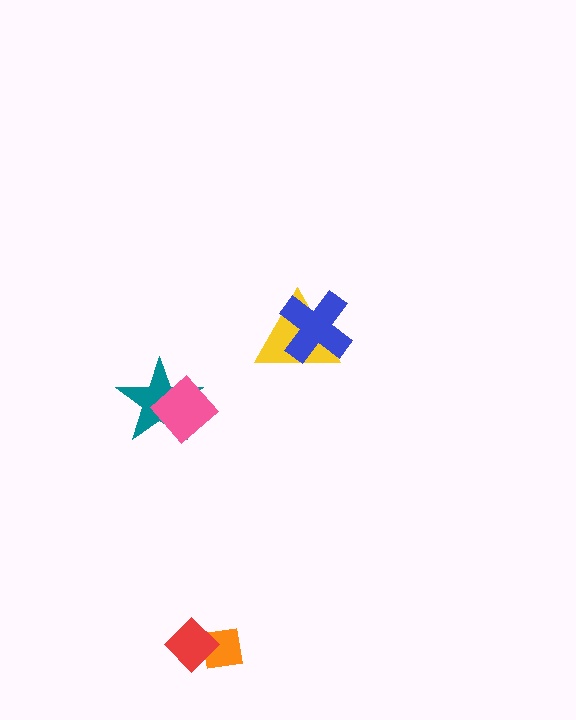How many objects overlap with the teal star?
1 object overlaps with the teal star.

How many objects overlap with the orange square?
1 object overlaps with the orange square.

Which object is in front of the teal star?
The pink diamond is in front of the teal star.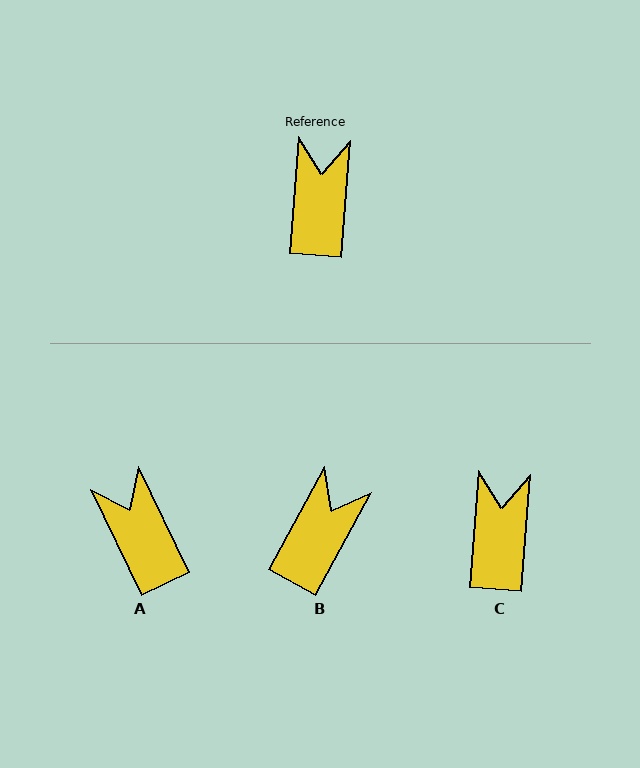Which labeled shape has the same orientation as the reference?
C.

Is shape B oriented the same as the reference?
No, it is off by about 24 degrees.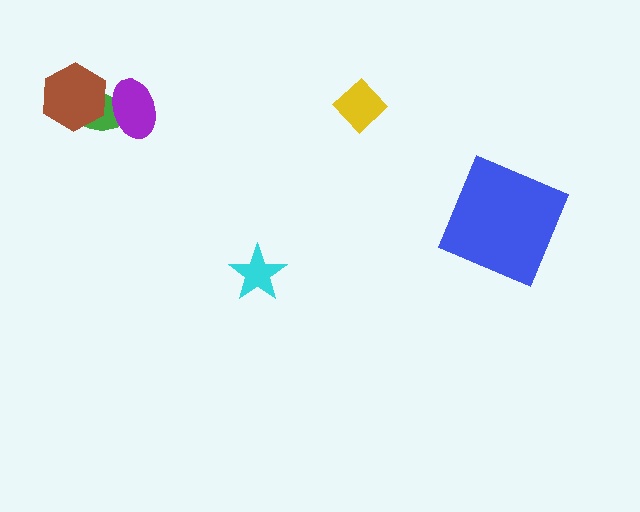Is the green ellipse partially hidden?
Yes, it is partially covered by another shape.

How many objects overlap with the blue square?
0 objects overlap with the blue square.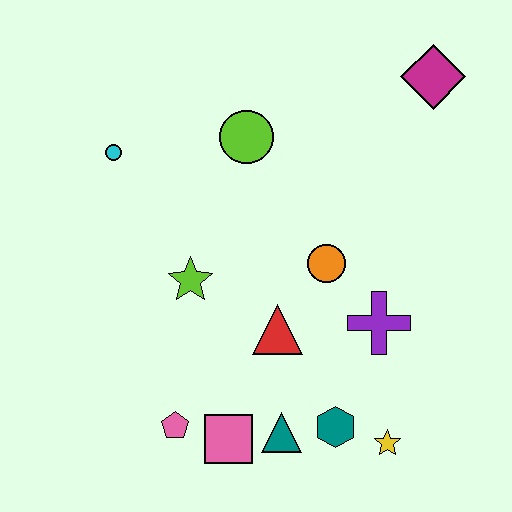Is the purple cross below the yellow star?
No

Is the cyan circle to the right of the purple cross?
No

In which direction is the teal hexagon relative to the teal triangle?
The teal hexagon is to the right of the teal triangle.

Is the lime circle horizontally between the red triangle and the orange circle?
No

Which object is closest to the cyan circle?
The lime circle is closest to the cyan circle.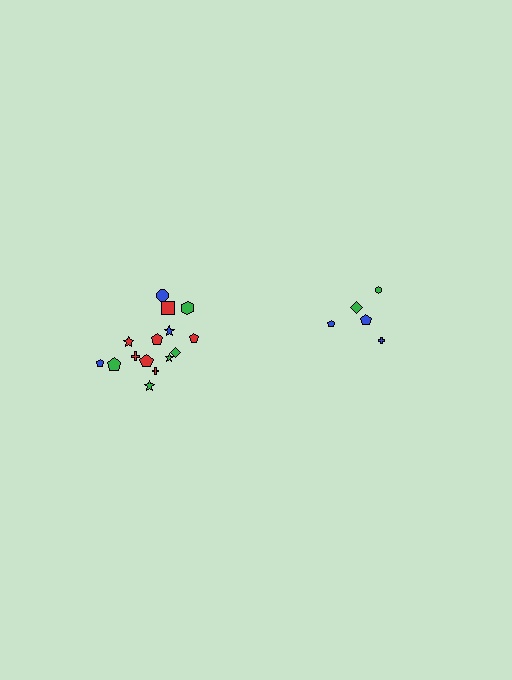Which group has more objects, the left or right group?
The left group.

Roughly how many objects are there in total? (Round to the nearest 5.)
Roughly 20 objects in total.